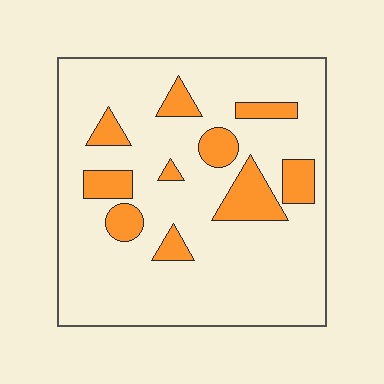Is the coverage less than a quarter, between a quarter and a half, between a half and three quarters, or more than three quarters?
Less than a quarter.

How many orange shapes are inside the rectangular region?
10.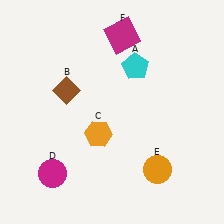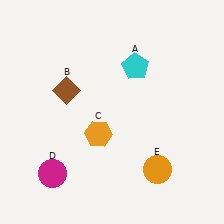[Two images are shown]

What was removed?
The magenta square (F) was removed in Image 2.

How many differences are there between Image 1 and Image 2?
There is 1 difference between the two images.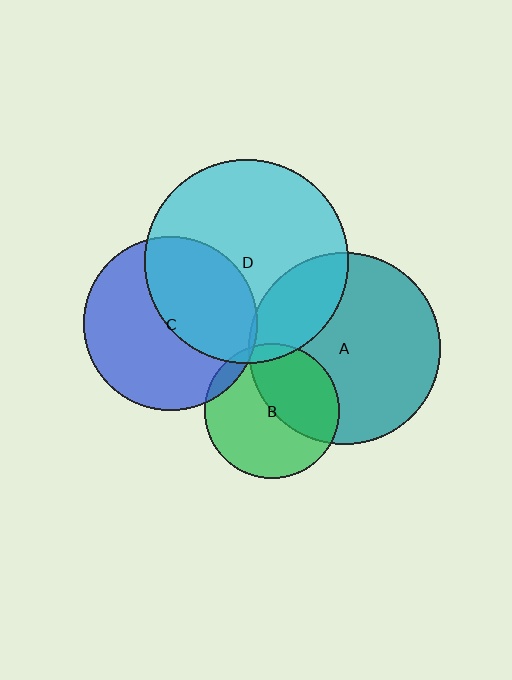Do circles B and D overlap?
Yes.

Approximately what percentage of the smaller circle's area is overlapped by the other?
Approximately 5%.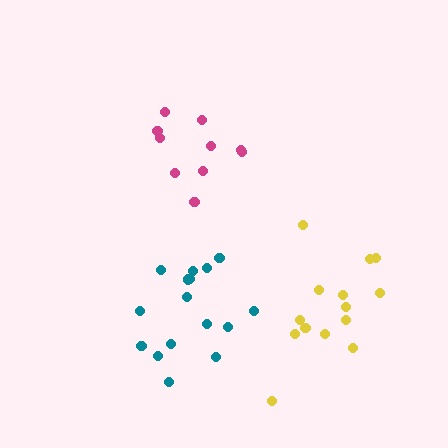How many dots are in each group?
Group 1: 10 dots, Group 2: 16 dots, Group 3: 14 dots (40 total).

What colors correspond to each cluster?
The clusters are colored: magenta, teal, yellow.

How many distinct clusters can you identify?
There are 3 distinct clusters.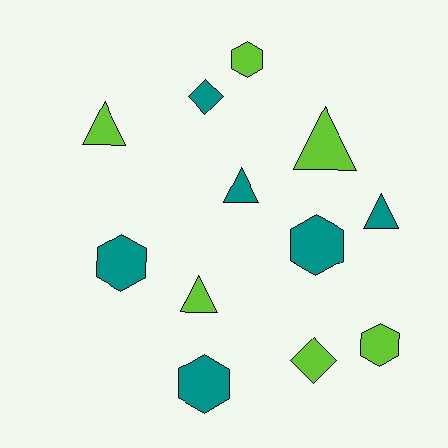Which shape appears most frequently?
Triangle, with 5 objects.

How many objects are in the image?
There are 12 objects.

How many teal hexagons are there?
There are 3 teal hexagons.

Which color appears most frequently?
Teal, with 6 objects.